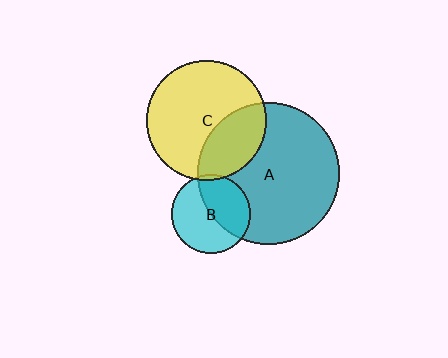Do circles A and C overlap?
Yes.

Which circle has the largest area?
Circle A (teal).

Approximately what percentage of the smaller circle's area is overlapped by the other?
Approximately 30%.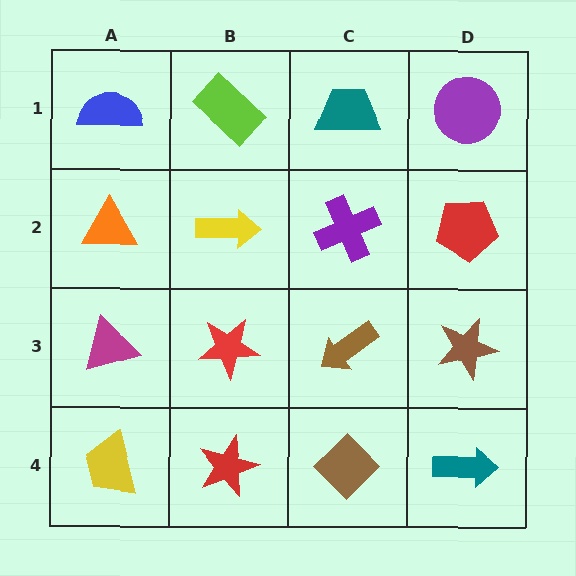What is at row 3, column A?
A magenta triangle.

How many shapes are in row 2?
4 shapes.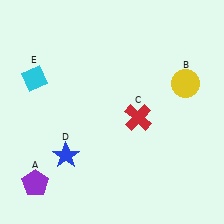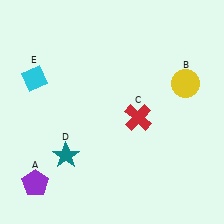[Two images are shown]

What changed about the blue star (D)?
In Image 1, D is blue. In Image 2, it changed to teal.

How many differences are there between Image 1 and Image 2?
There is 1 difference between the two images.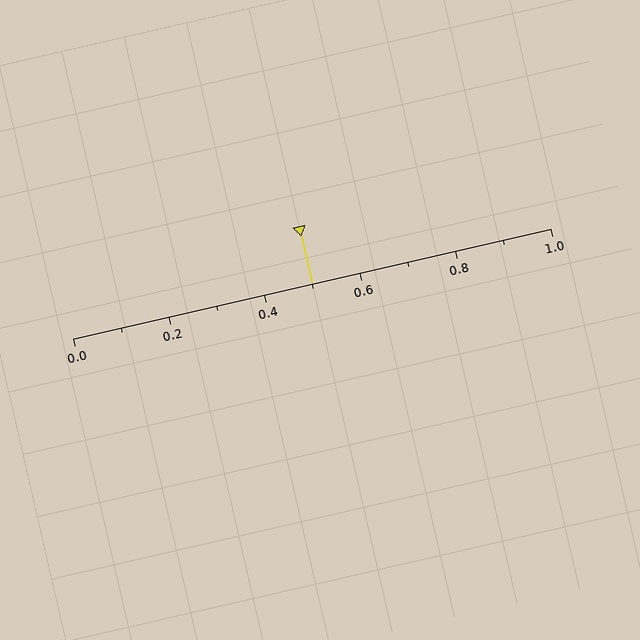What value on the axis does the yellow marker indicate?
The marker indicates approximately 0.5.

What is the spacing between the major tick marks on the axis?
The major ticks are spaced 0.2 apart.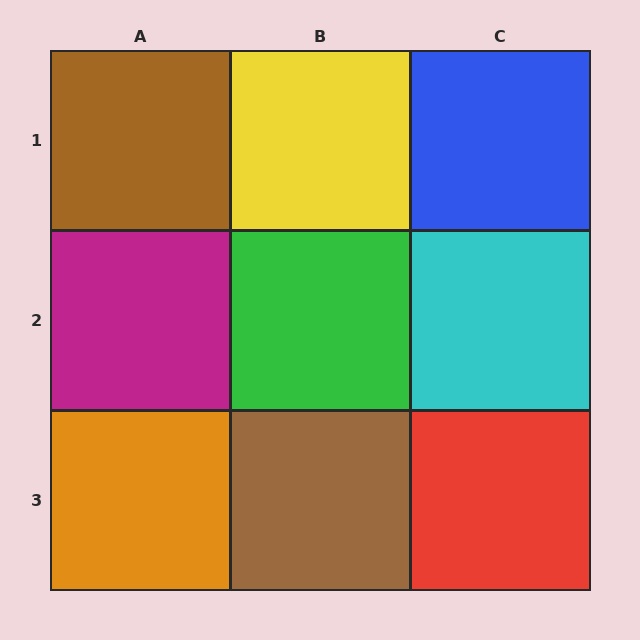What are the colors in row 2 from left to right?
Magenta, green, cyan.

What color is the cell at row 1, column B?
Yellow.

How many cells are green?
1 cell is green.